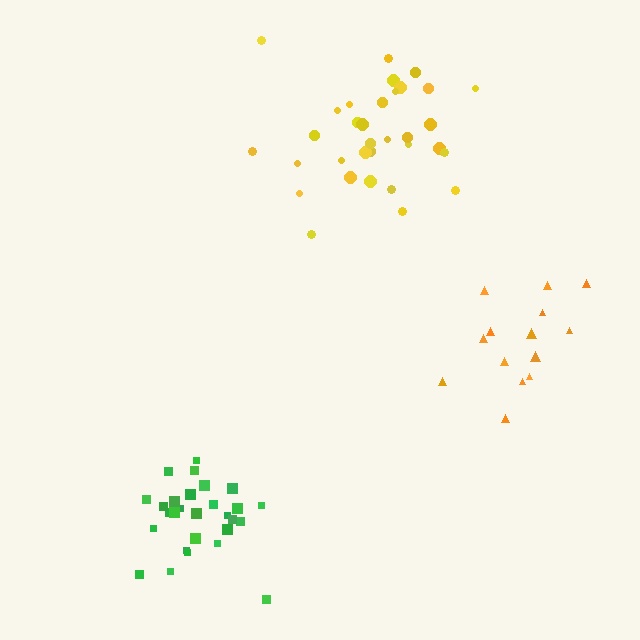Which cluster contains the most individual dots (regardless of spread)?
Yellow (33).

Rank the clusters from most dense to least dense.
green, yellow, orange.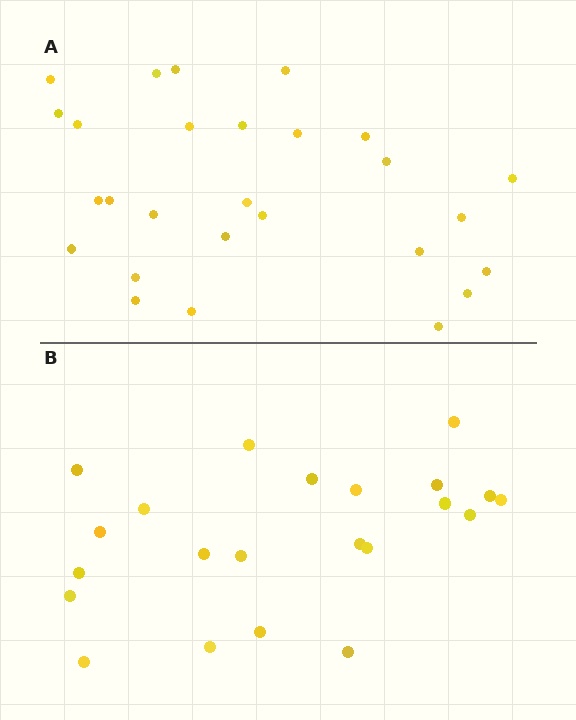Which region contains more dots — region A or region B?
Region A (the top region) has more dots.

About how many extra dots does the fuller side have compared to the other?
Region A has about 5 more dots than region B.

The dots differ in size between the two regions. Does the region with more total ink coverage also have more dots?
No. Region B has more total ink coverage because its dots are larger, but region A actually contains more individual dots. Total area can be misleading — the number of items is what matters here.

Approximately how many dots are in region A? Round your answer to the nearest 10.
About 30 dots. (The exact count is 27, which rounds to 30.)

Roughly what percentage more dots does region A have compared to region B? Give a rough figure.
About 25% more.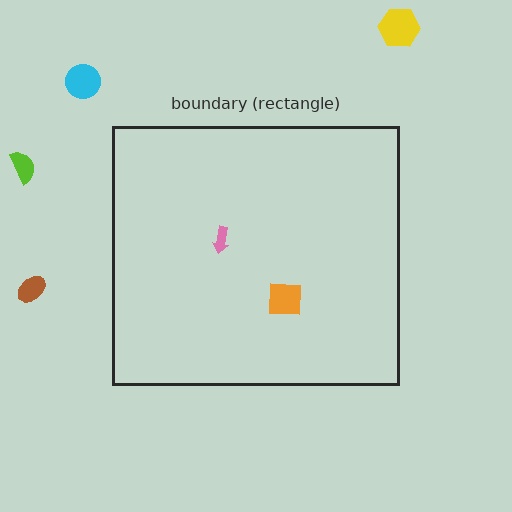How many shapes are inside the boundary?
2 inside, 4 outside.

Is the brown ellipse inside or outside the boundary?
Outside.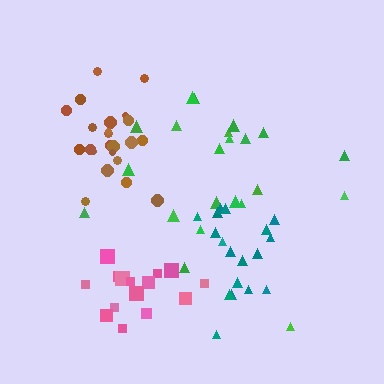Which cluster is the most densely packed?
Brown.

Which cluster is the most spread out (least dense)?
Green.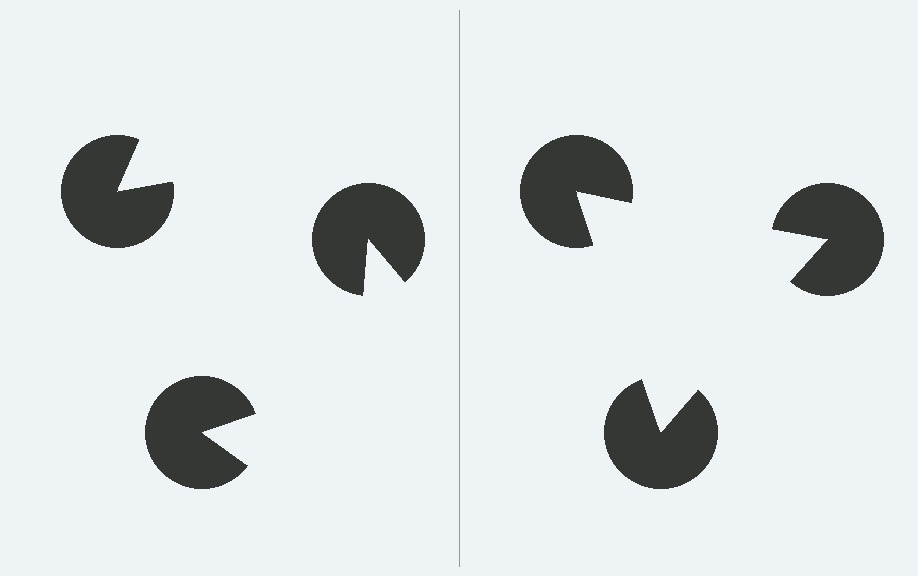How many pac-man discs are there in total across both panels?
6 — 3 on each side.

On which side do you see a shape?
An illusory triangle appears on the right side. On the left side the wedge cuts are rotated, so no coherent shape forms.